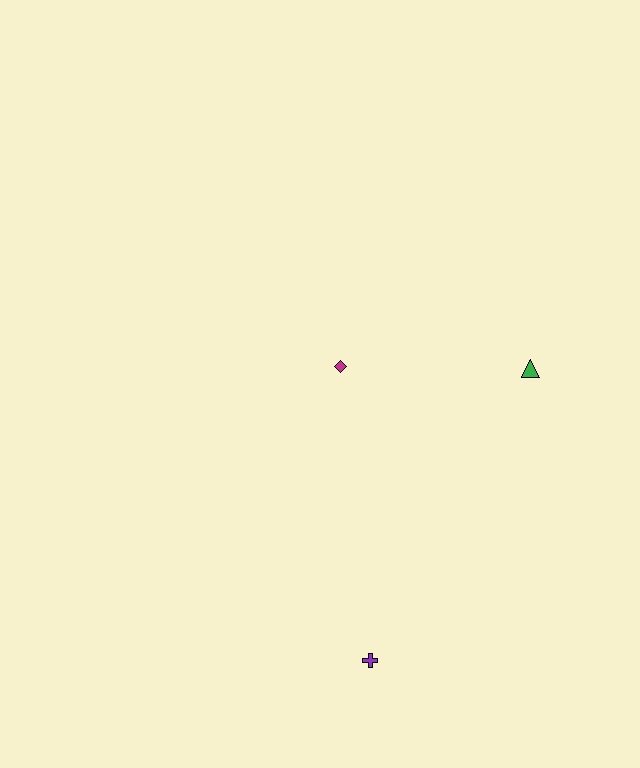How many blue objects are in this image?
There are no blue objects.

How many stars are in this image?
There are no stars.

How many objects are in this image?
There are 3 objects.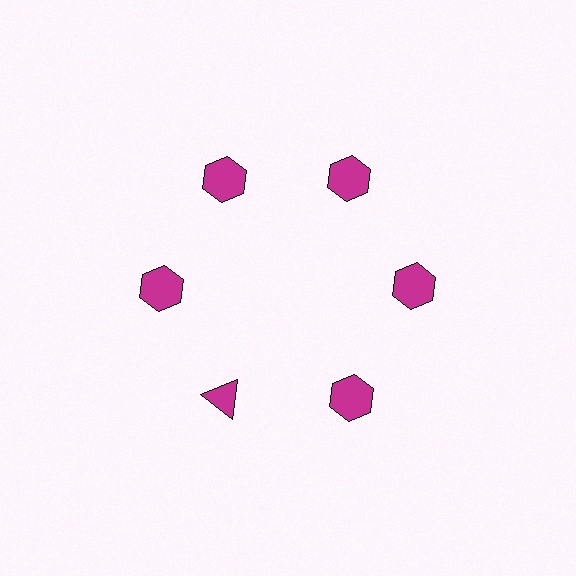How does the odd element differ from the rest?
It has a different shape: triangle instead of hexagon.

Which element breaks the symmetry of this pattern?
The magenta triangle at roughly the 7 o'clock position breaks the symmetry. All other shapes are magenta hexagons.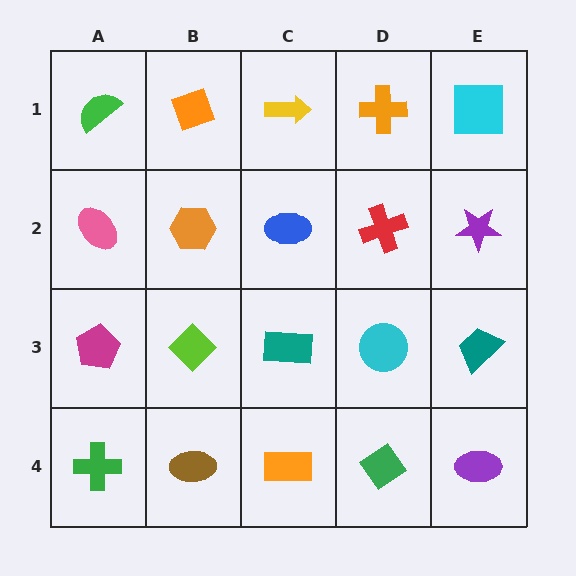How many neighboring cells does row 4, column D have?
3.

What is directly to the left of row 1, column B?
A green semicircle.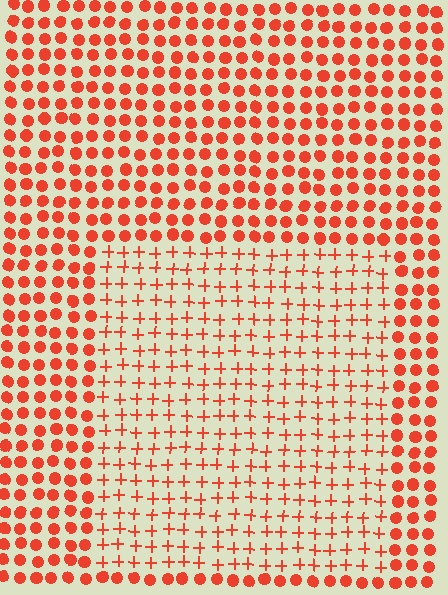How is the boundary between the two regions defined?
The boundary is defined by a change in element shape: plus signs inside vs. circles outside. All elements share the same color and spacing.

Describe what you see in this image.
The image is filled with small red elements arranged in a uniform grid. A rectangle-shaped region contains plus signs, while the surrounding area contains circles. The boundary is defined purely by the change in element shape.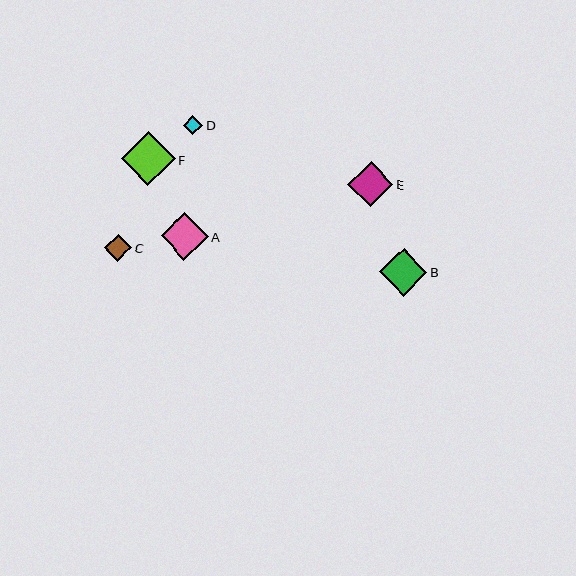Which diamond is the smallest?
Diamond D is the smallest with a size of approximately 20 pixels.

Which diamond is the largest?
Diamond F is the largest with a size of approximately 54 pixels.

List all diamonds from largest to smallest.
From largest to smallest: F, B, A, E, C, D.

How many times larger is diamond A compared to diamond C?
Diamond A is approximately 1.7 times the size of diamond C.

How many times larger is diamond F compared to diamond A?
Diamond F is approximately 1.1 times the size of diamond A.